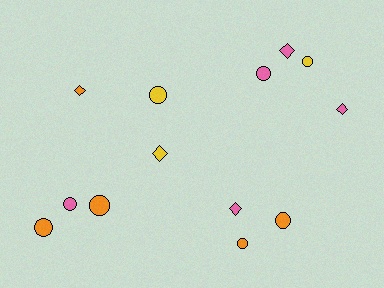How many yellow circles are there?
There are 2 yellow circles.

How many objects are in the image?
There are 13 objects.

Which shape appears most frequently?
Circle, with 8 objects.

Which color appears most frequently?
Orange, with 5 objects.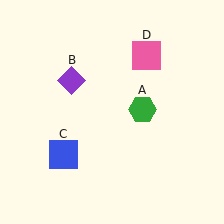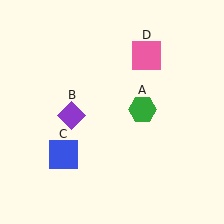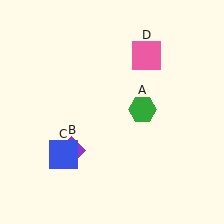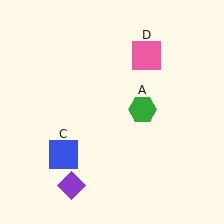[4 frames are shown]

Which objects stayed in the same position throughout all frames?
Green hexagon (object A) and blue square (object C) and pink square (object D) remained stationary.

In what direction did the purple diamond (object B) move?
The purple diamond (object B) moved down.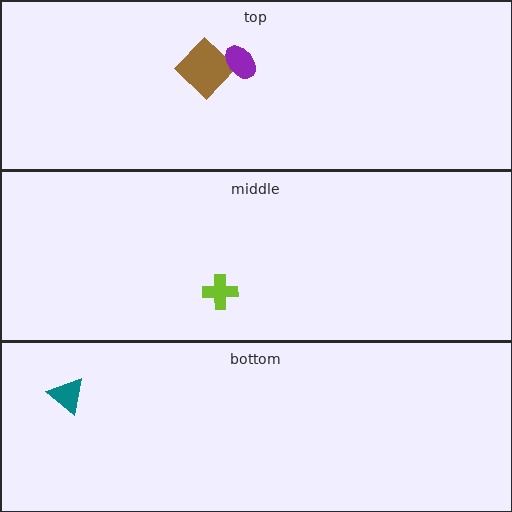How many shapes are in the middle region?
1.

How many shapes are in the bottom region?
1.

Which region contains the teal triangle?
The bottom region.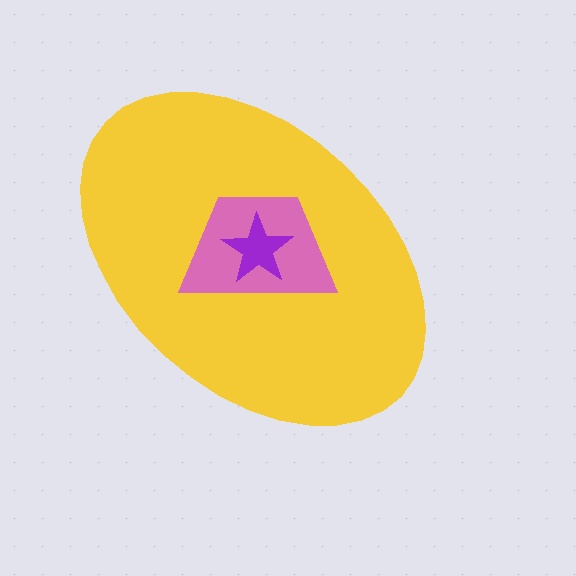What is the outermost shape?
The yellow ellipse.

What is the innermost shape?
The purple star.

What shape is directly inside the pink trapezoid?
The purple star.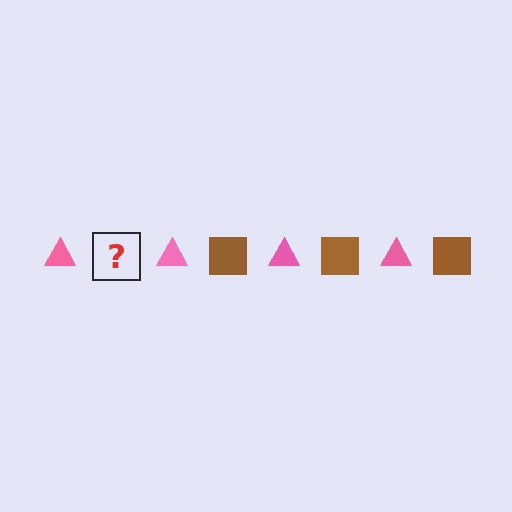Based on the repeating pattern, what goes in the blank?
The blank should be a brown square.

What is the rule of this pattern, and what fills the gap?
The rule is that the pattern alternates between pink triangle and brown square. The gap should be filled with a brown square.